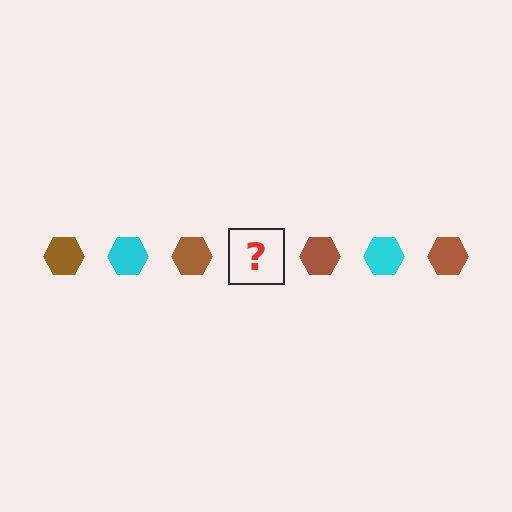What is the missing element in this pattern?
The missing element is a cyan hexagon.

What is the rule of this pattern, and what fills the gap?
The rule is that the pattern cycles through brown, cyan hexagons. The gap should be filled with a cyan hexagon.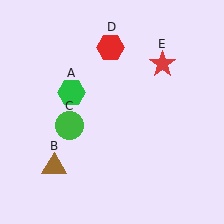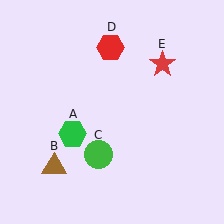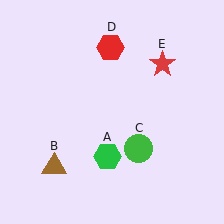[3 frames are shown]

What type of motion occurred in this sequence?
The green hexagon (object A), green circle (object C) rotated counterclockwise around the center of the scene.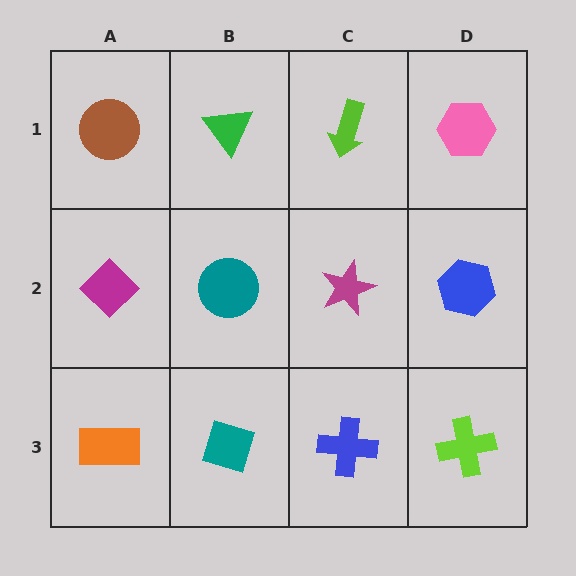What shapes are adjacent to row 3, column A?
A magenta diamond (row 2, column A), a teal diamond (row 3, column B).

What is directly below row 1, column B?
A teal circle.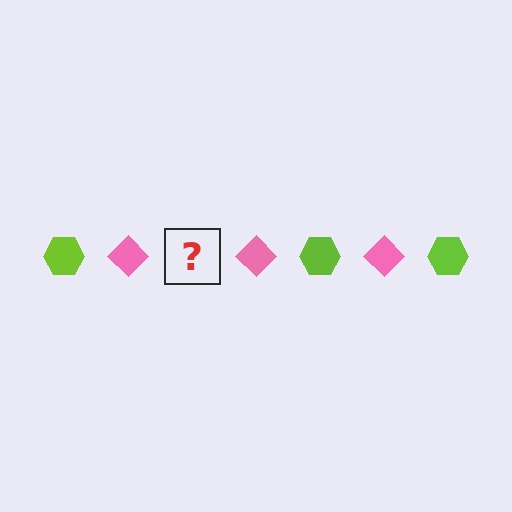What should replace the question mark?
The question mark should be replaced with a lime hexagon.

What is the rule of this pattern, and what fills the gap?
The rule is that the pattern alternates between lime hexagon and pink diamond. The gap should be filled with a lime hexagon.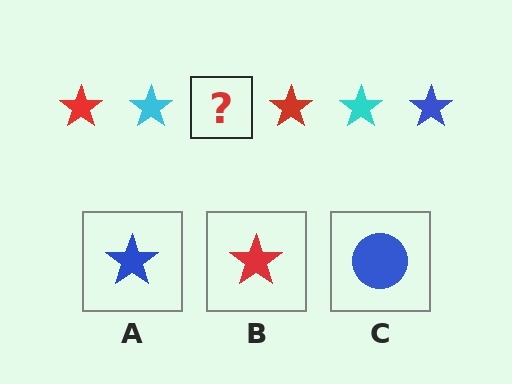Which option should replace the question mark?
Option A.